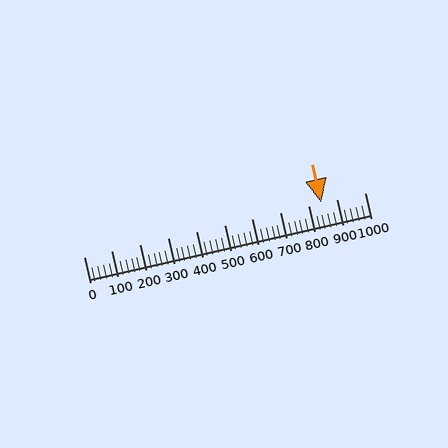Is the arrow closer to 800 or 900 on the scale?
The arrow is closer to 800.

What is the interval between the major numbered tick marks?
The major tick marks are spaced 100 units apart.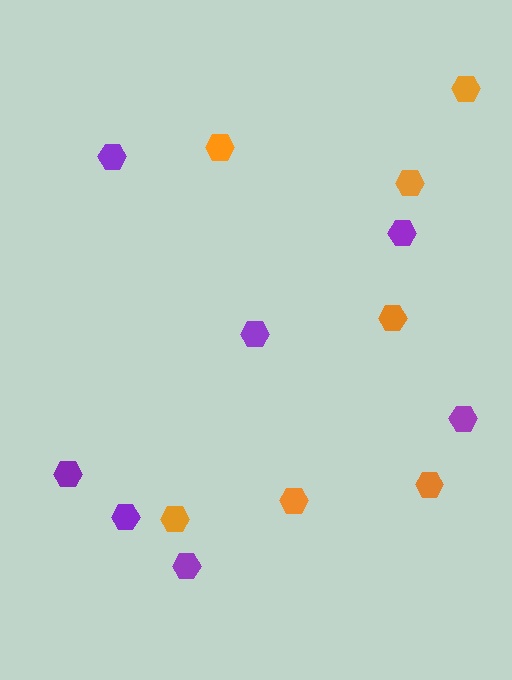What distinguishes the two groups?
There are 2 groups: one group of purple hexagons (7) and one group of orange hexagons (7).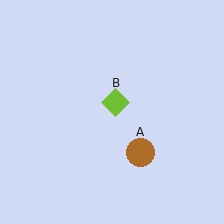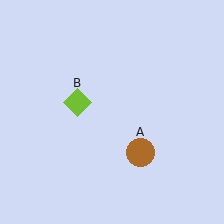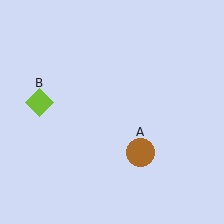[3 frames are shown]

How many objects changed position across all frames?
1 object changed position: lime diamond (object B).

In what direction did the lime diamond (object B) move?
The lime diamond (object B) moved left.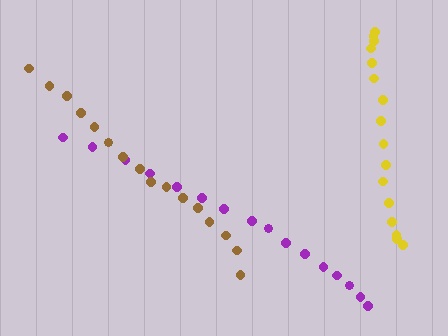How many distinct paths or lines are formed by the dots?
There are 3 distinct paths.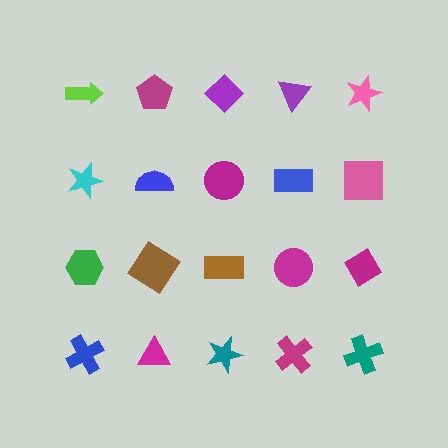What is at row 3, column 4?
A magenta circle.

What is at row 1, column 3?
A purple diamond.